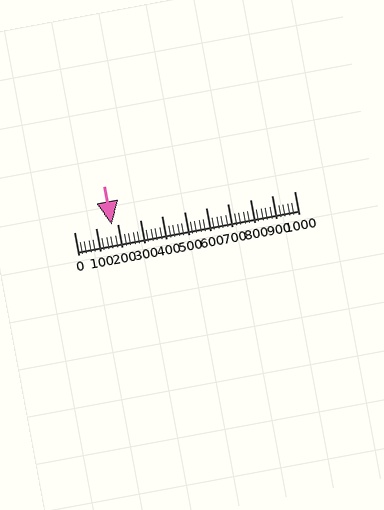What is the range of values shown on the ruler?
The ruler shows values from 0 to 1000.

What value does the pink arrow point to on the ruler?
The pink arrow points to approximately 172.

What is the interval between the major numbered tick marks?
The major tick marks are spaced 100 units apart.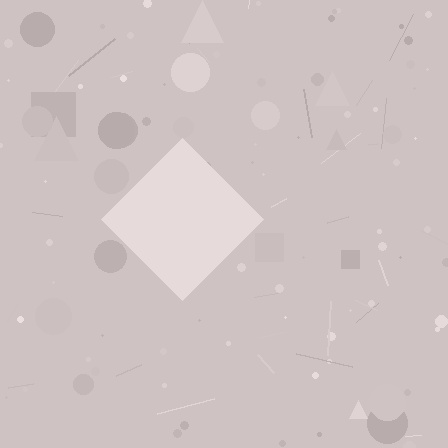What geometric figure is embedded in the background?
A diamond is embedded in the background.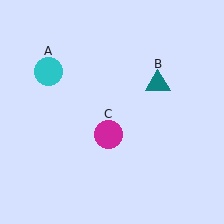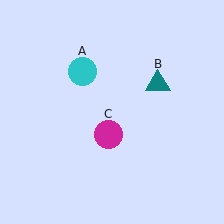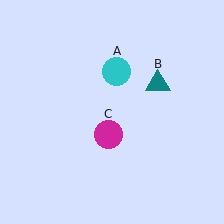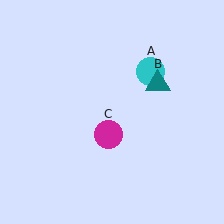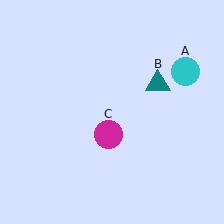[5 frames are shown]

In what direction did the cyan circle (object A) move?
The cyan circle (object A) moved right.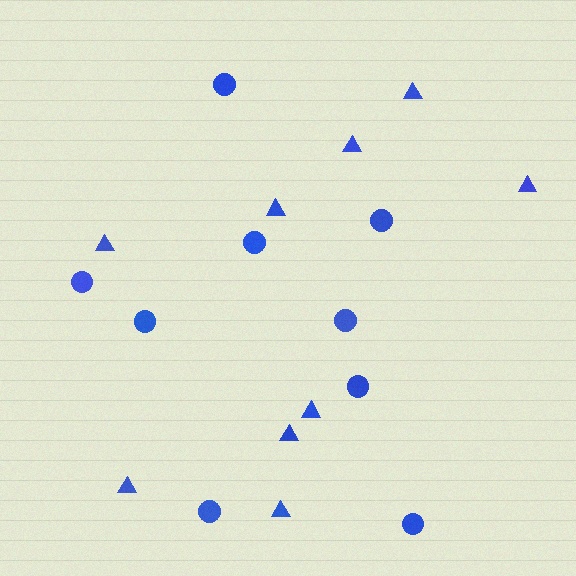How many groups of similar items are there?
There are 2 groups: one group of circles (9) and one group of triangles (9).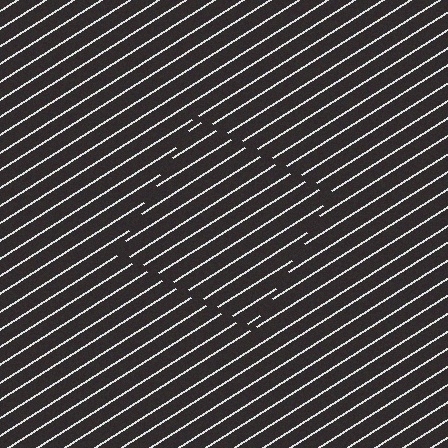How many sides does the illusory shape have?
4 sides — the line-ends trace a square.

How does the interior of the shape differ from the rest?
The interior of the shape contains the same grating, shifted by half a period — the contour is defined by the phase discontinuity where line-ends from the inner and outer gratings abut.